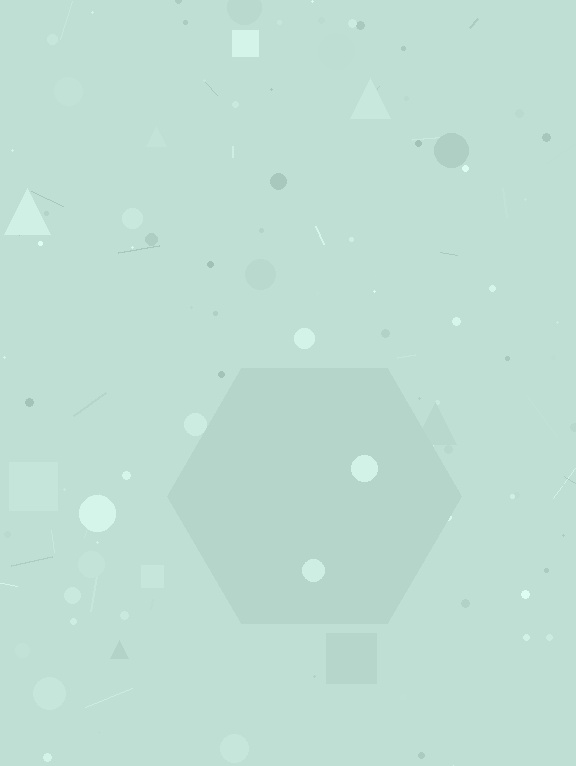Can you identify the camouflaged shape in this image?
The camouflaged shape is a hexagon.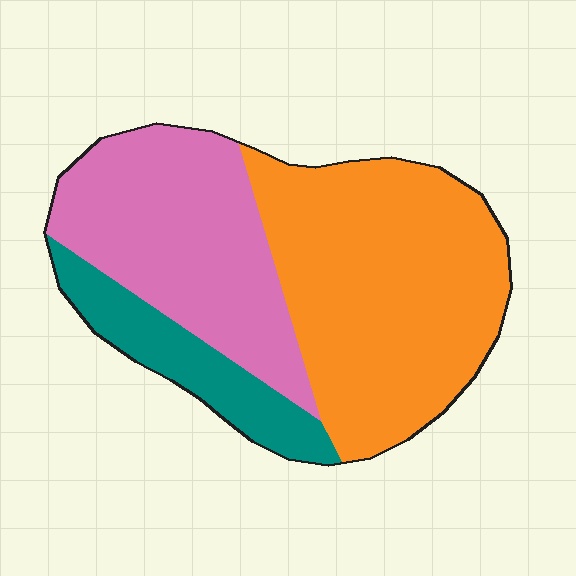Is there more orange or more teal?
Orange.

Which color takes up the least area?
Teal, at roughly 15%.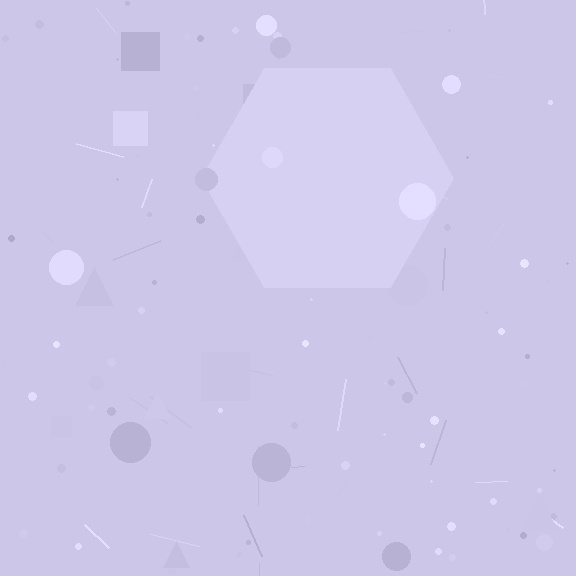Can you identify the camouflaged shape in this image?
The camouflaged shape is a hexagon.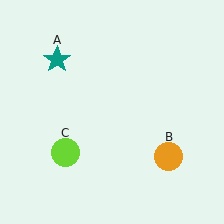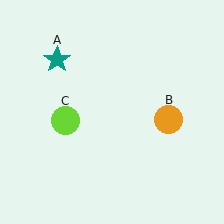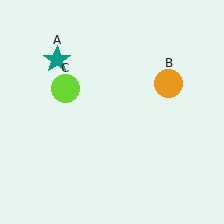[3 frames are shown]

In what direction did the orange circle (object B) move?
The orange circle (object B) moved up.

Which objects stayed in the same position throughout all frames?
Teal star (object A) remained stationary.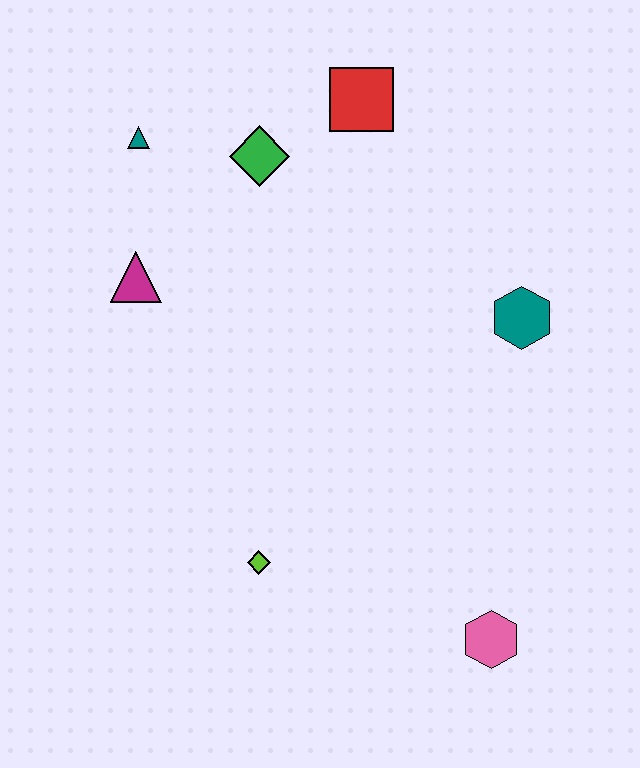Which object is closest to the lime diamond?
The pink hexagon is closest to the lime diamond.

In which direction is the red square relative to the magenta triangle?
The red square is to the right of the magenta triangle.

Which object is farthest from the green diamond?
The pink hexagon is farthest from the green diamond.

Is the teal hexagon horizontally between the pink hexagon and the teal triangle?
No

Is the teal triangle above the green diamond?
Yes